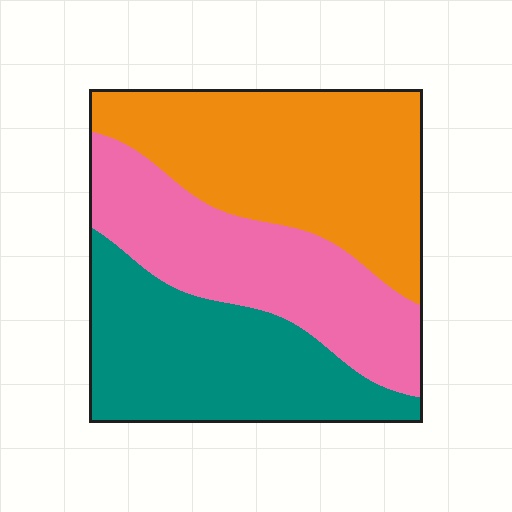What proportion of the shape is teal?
Teal takes up about one third (1/3) of the shape.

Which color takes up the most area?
Orange, at roughly 40%.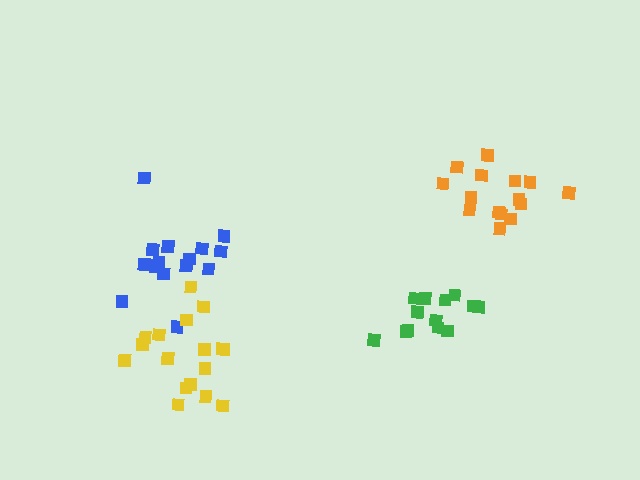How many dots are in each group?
Group 1: 16 dots, Group 2: 17 dots, Group 3: 14 dots, Group 4: 15 dots (62 total).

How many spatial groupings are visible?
There are 4 spatial groupings.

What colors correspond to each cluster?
The clusters are colored: blue, yellow, green, orange.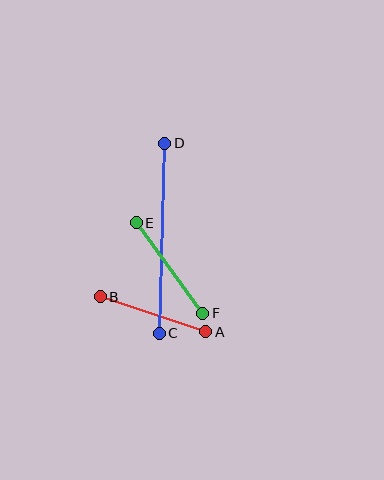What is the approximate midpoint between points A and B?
The midpoint is at approximately (153, 314) pixels.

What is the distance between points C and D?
The distance is approximately 190 pixels.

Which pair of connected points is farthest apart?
Points C and D are farthest apart.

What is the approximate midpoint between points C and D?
The midpoint is at approximately (162, 238) pixels.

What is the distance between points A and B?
The distance is approximately 111 pixels.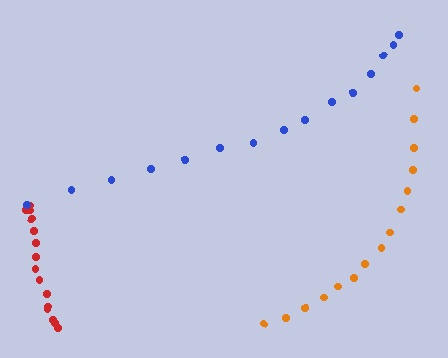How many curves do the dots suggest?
There are 3 distinct paths.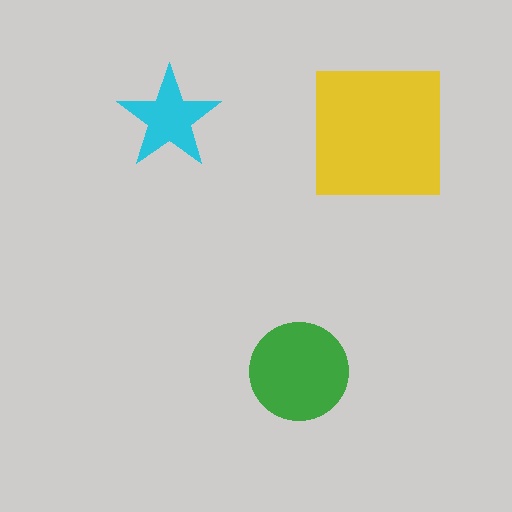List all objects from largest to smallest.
The yellow square, the green circle, the cyan star.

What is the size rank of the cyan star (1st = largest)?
3rd.